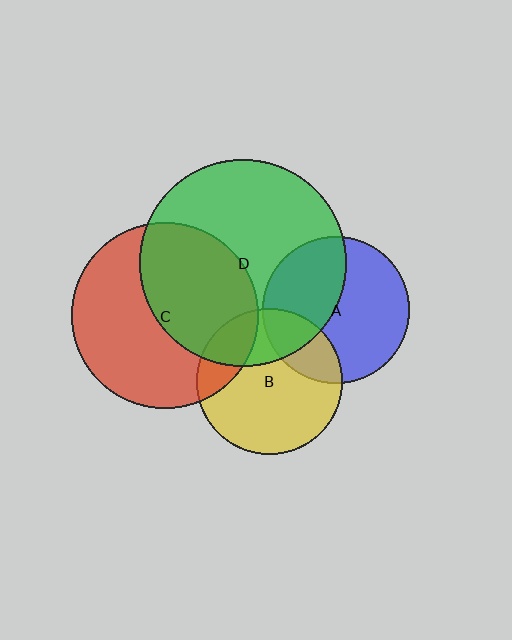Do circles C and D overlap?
Yes.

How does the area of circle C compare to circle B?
Approximately 1.6 times.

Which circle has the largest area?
Circle D (green).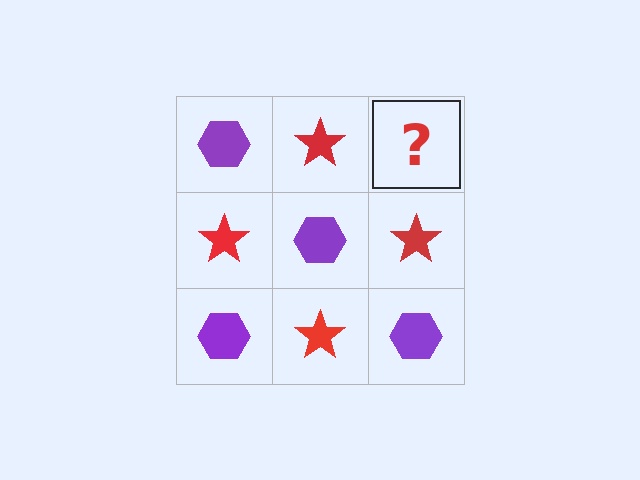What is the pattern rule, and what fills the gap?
The rule is that it alternates purple hexagon and red star in a checkerboard pattern. The gap should be filled with a purple hexagon.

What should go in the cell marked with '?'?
The missing cell should contain a purple hexagon.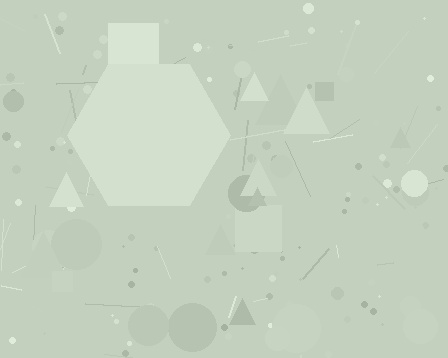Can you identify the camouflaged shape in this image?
The camouflaged shape is a hexagon.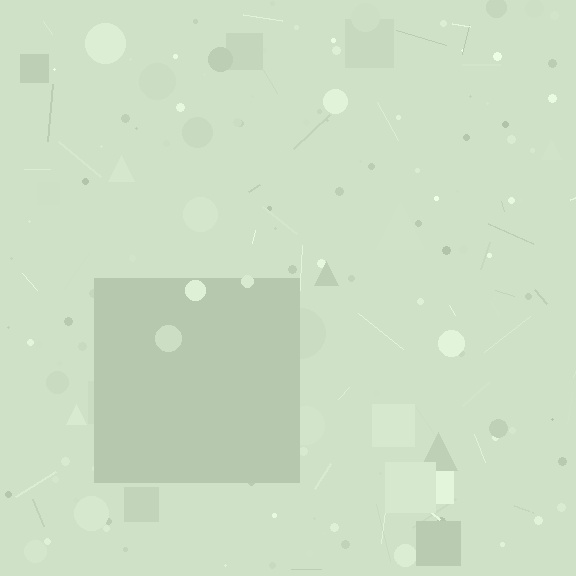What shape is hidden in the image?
A square is hidden in the image.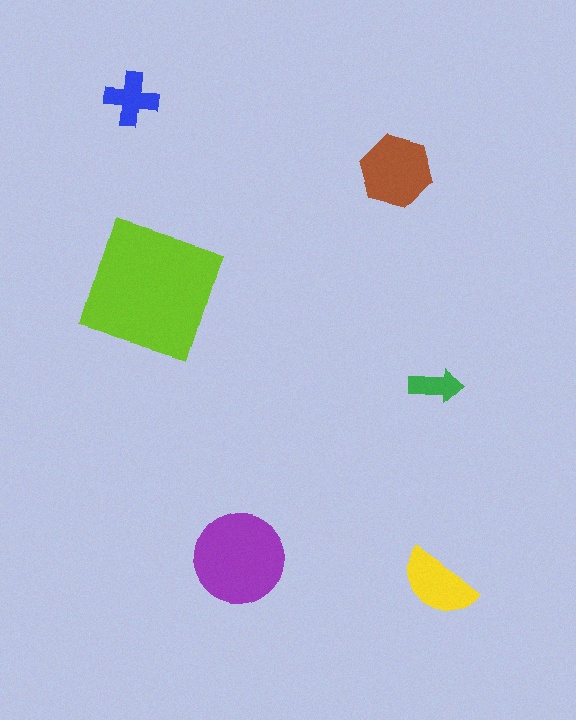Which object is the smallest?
The green arrow.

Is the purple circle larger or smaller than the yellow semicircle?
Larger.